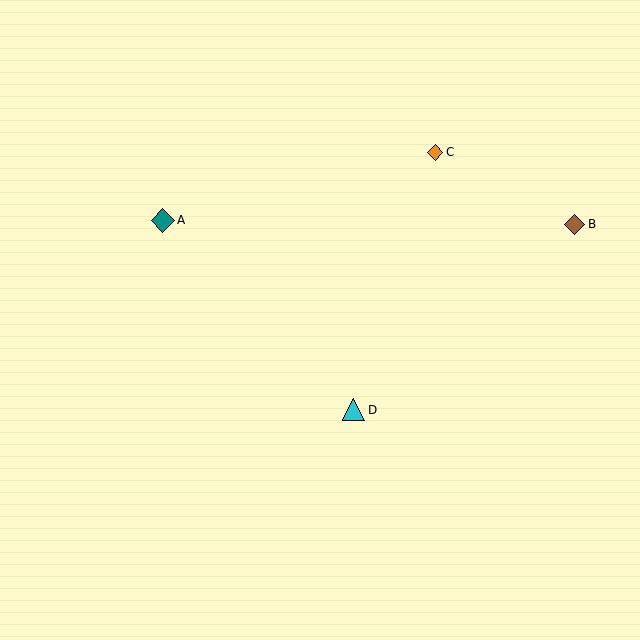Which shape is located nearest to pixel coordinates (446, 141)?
The orange diamond (labeled C) at (435, 152) is nearest to that location.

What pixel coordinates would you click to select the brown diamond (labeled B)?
Click at (575, 224) to select the brown diamond B.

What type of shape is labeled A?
Shape A is a teal diamond.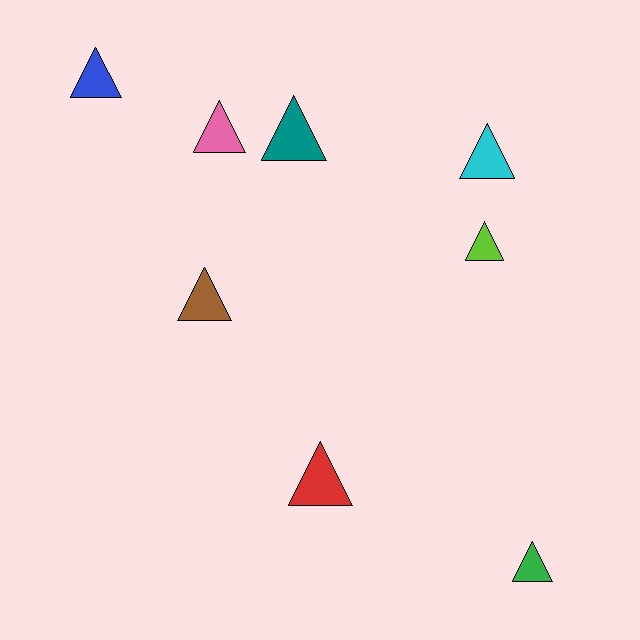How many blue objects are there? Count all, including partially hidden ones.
There is 1 blue object.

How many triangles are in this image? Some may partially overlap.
There are 8 triangles.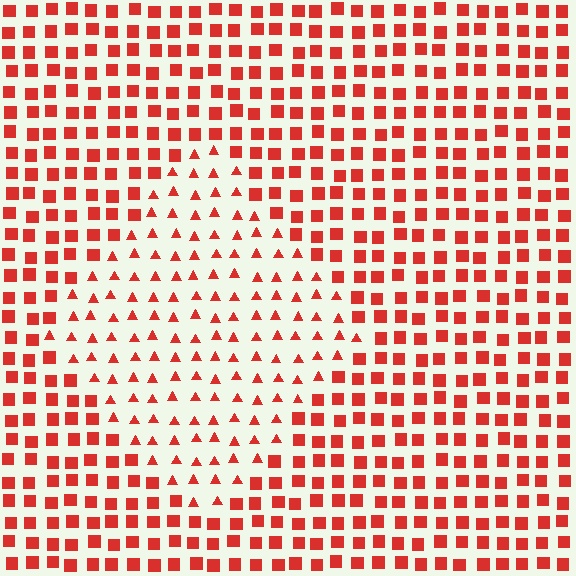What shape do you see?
I see a diamond.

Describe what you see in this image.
The image is filled with small red elements arranged in a uniform grid. A diamond-shaped region contains triangles, while the surrounding area contains squares. The boundary is defined purely by the change in element shape.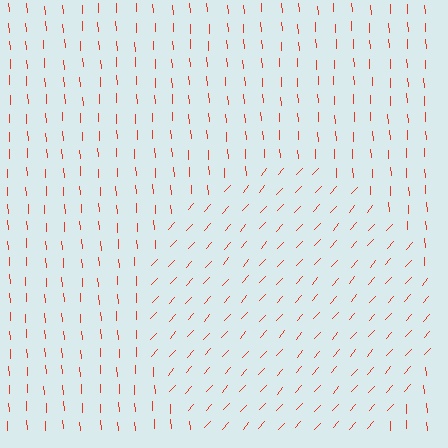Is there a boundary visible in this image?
Yes, there is a texture boundary formed by a change in line orientation.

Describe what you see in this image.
The image is filled with small red line segments. A circle region in the image has lines oriented differently from the surrounding lines, creating a visible texture boundary.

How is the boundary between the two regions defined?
The boundary is defined purely by a change in line orientation (approximately 45 degrees difference). All lines are the same color and thickness.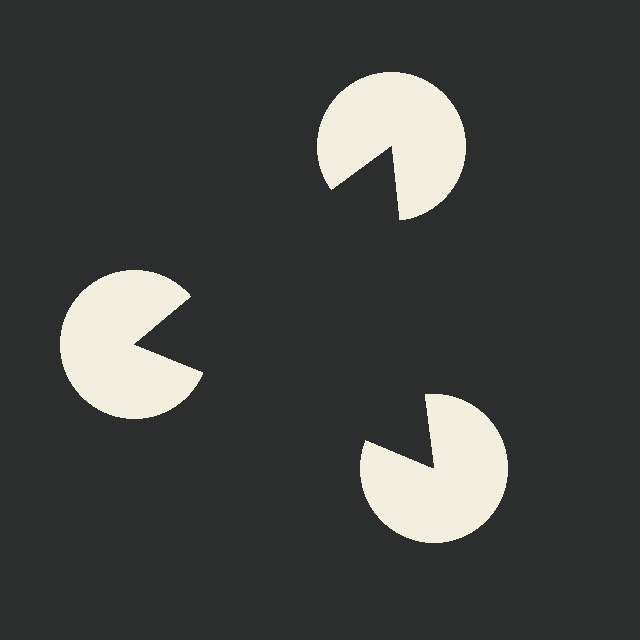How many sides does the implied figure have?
3 sides.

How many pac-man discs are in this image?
There are 3 — one at each vertex of the illusory triangle.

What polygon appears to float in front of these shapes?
An illusory triangle — its edges are inferred from the aligned wedge cuts in the pac-man discs, not physically drawn.